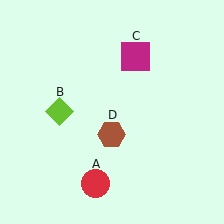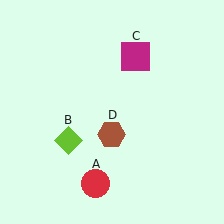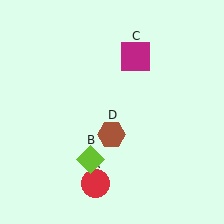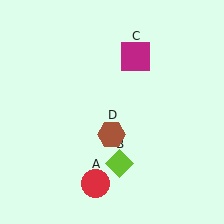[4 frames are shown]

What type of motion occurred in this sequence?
The lime diamond (object B) rotated counterclockwise around the center of the scene.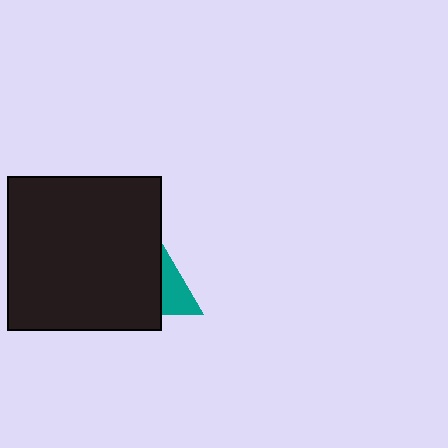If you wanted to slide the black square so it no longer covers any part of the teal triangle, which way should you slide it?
Slide it left — that is the most direct way to separate the two shapes.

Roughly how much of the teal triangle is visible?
A small part of it is visible (roughly 39%).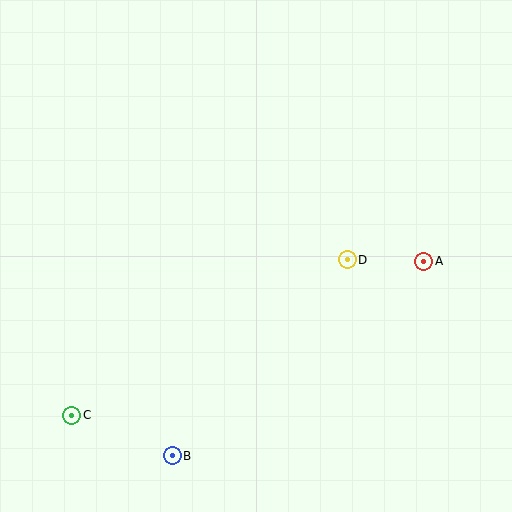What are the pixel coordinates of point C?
Point C is at (72, 415).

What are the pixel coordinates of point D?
Point D is at (347, 260).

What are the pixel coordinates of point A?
Point A is at (424, 261).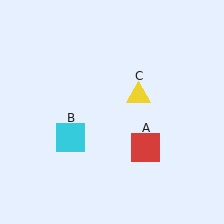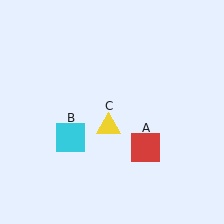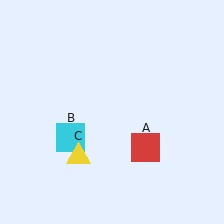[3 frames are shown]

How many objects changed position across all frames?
1 object changed position: yellow triangle (object C).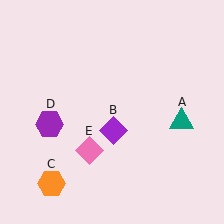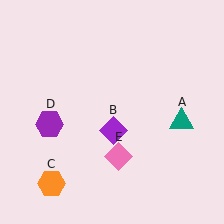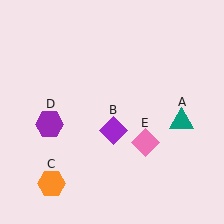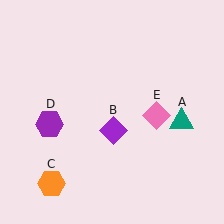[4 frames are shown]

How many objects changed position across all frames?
1 object changed position: pink diamond (object E).